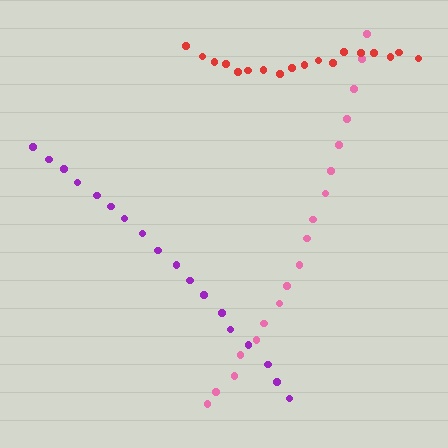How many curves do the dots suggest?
There are 3 distinct paths.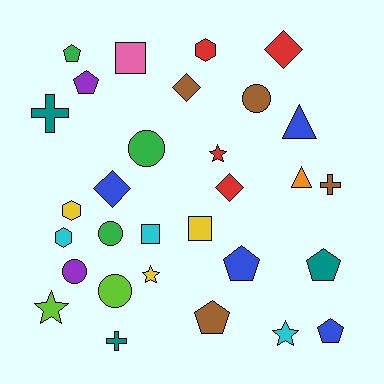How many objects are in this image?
There are 30 objects.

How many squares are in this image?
There are 3 squares.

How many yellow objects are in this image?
There are 3 yellow objects.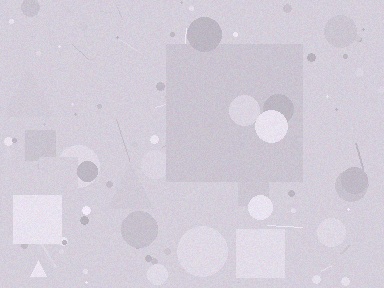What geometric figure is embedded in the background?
A square is embedded in the background.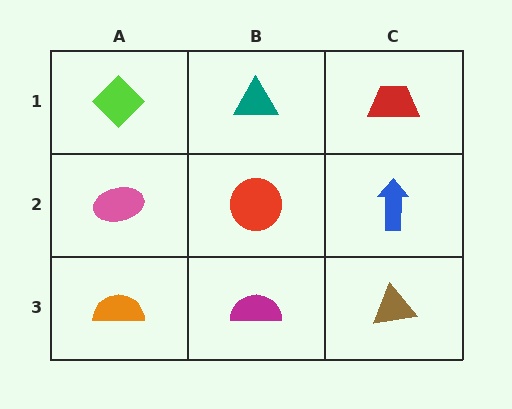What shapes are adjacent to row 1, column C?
A blue arrow (row 2, column C), a teal triangle (row 1, column B).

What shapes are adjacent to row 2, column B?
A teal triangle (row 1, column B), a magenta semicircle (row 3, column B), a pink ellipse (row 2, column A), a blue arrow (row 2, column C).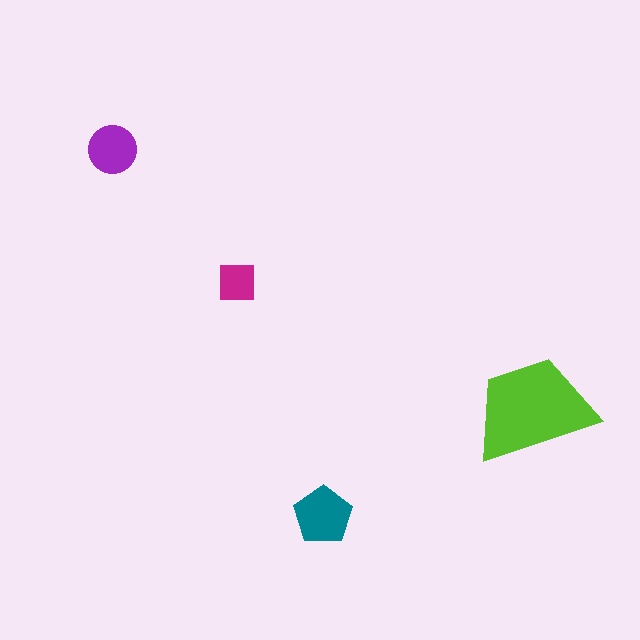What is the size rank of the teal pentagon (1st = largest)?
2nd.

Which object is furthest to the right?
The lime trapezoid is rightmost.